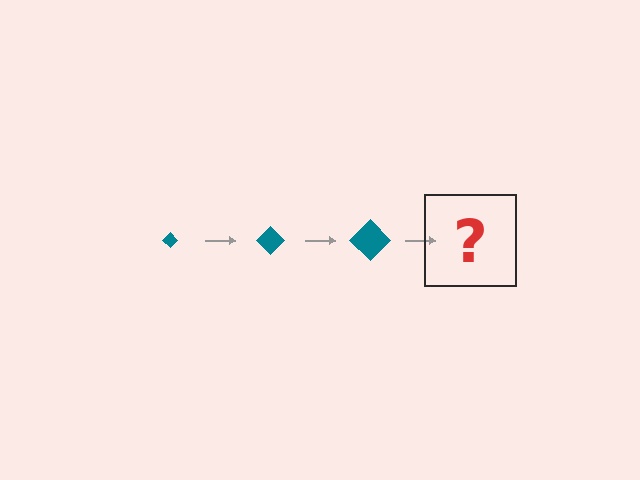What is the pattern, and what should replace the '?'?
The pattern is that the diamond gets progressively larger each step. The '?' should be a teal diamond, larger than the previous one.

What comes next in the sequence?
The next element should be a teal diamond, larger than the previous one.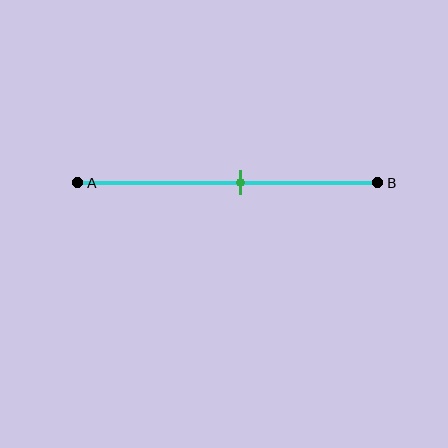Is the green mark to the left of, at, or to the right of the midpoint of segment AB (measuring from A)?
The green mark is to the right of the midpoint of segment AB.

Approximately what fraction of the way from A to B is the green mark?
The green mark is approximately 55% of the way from A to B.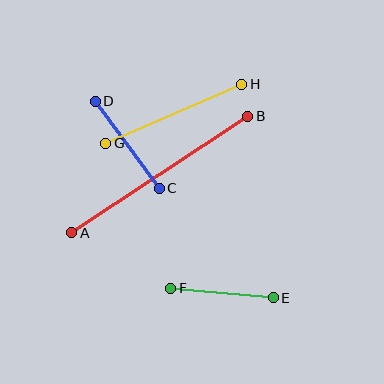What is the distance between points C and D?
The distance is approximately 108 pixels.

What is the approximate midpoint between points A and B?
The midpoint is at approximately (160, 174) pixels.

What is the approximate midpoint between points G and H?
The midpoint is at approximately (174, 114) pixels.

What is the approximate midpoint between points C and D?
The midpoint is at approximately (127, 145) pixels.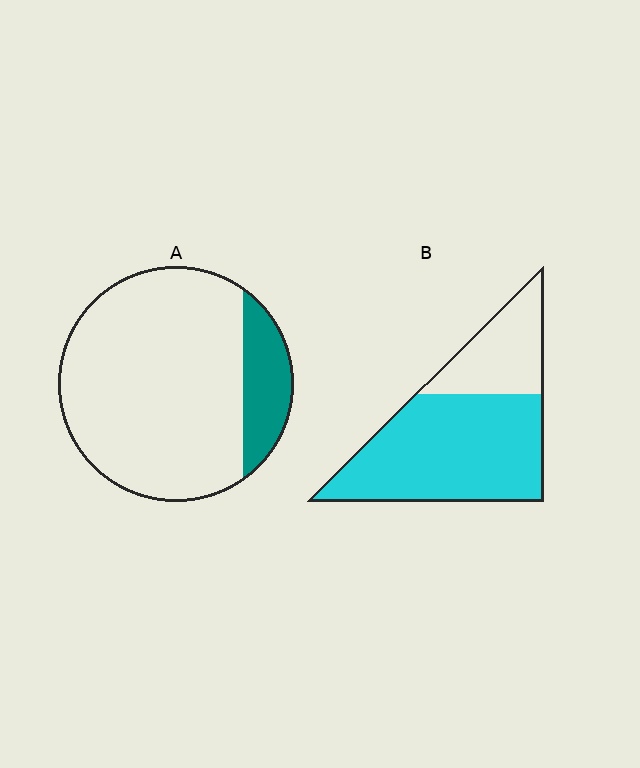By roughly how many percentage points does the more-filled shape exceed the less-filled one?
By roughly 55 percentage points (B over A).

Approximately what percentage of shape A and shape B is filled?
A is approximately 15% and B is approximately 70%.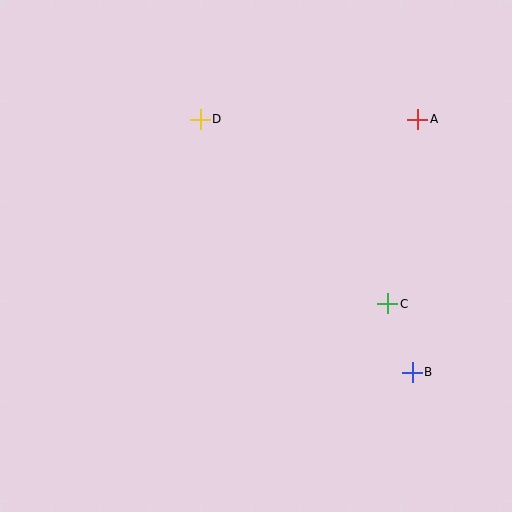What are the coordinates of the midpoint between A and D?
The midpoint between A and D is at (309, 119).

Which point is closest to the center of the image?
Point C at (388, 304) is closest to the center.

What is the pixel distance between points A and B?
The distance between A and B is 253 pixels.